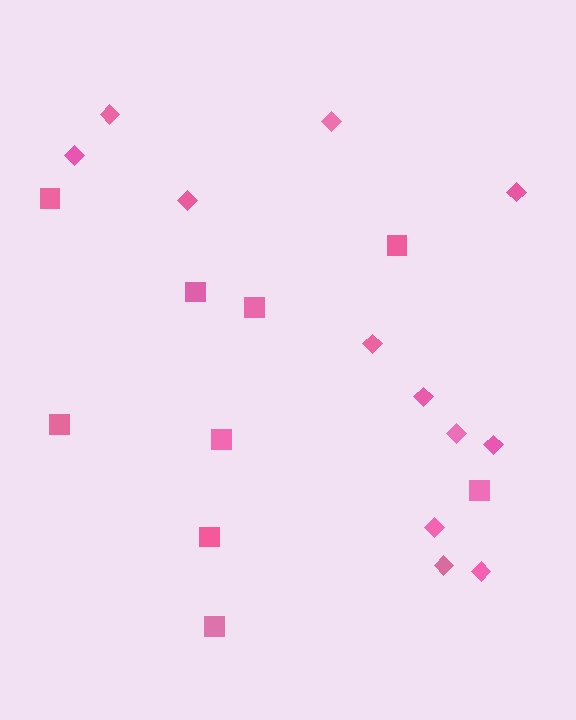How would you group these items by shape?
There are 2 groups: one group of squares (9) and one group of diamonds (12).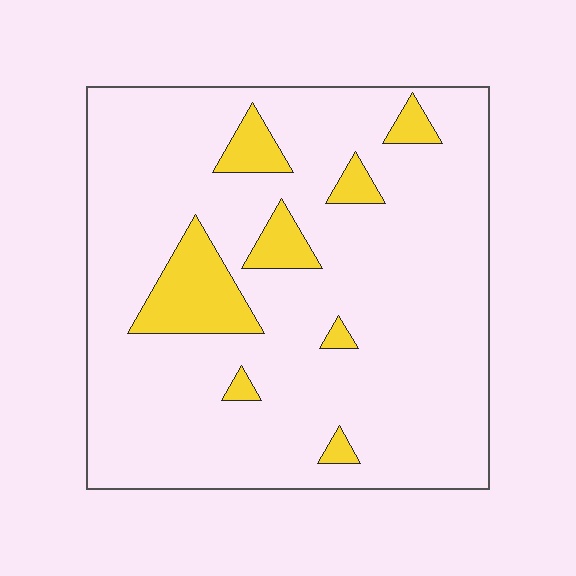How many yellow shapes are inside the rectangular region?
8.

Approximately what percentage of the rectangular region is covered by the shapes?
Approximately 10%.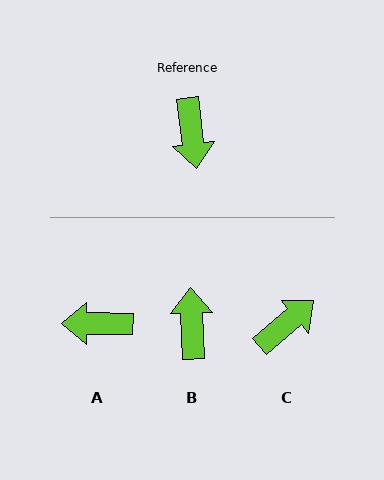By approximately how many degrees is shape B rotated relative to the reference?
Approximately 175 degrees counter-clockwise.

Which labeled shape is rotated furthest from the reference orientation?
B, about 175 degrees away.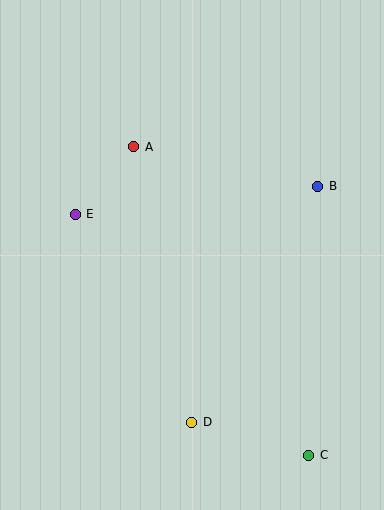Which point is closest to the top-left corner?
Point A is closest to the top-left corner.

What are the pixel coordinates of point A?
Point A is at (134, 147).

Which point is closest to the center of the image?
Point A at (134, 147) is closest to the center.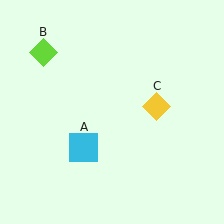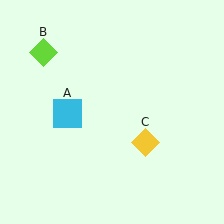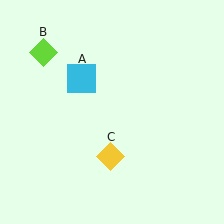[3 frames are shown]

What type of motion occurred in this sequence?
The cyan square (object A), yellow diamond (object C) rotated clockwise around the center of the scene.